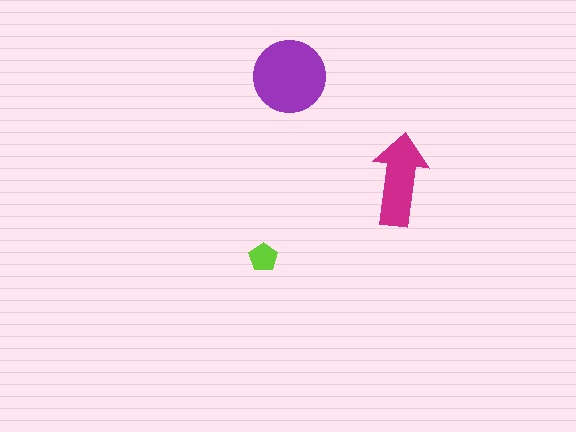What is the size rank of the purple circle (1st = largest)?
1st.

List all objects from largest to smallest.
The purple circle, the magenta arrow, the lime pentagon.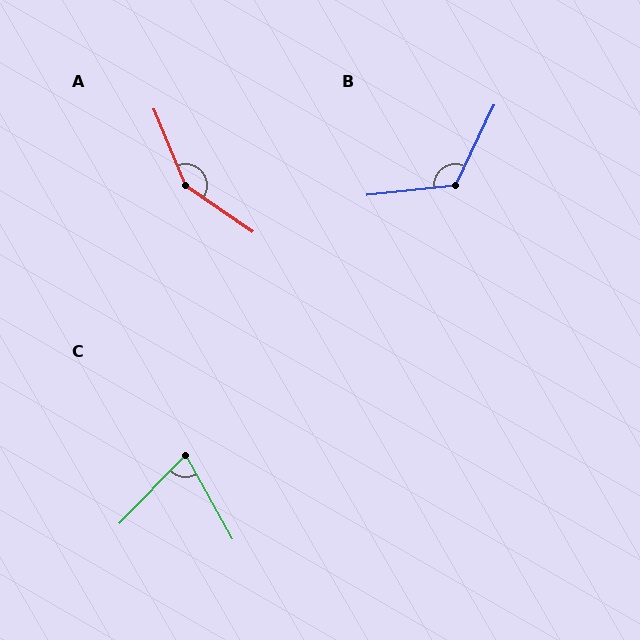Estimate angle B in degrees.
Approximately 122 degrees.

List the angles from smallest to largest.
C (73°), B (122°), A (147°).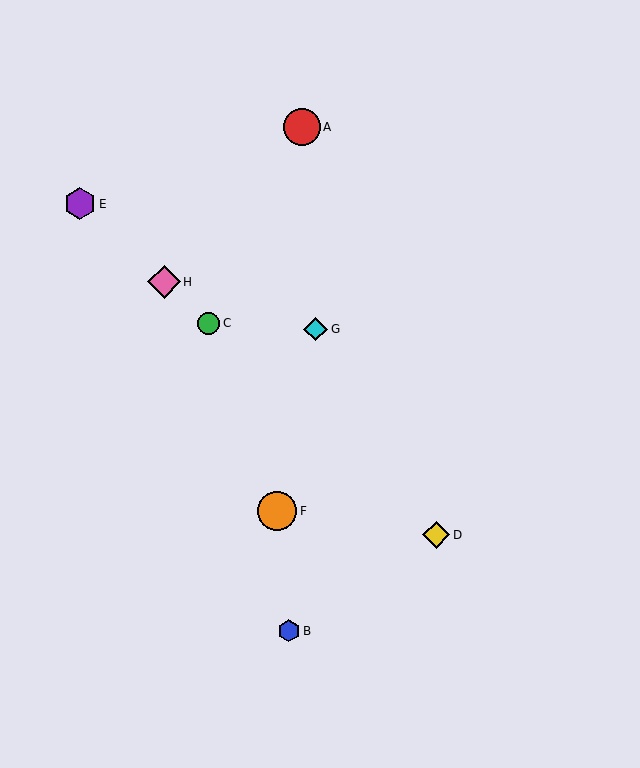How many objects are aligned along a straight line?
4 objects (C, D, E, H) are aligned along a straight line.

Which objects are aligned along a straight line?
Objects C, D, E, H are aligned along a straight line.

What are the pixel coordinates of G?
Object G is at (316, 329).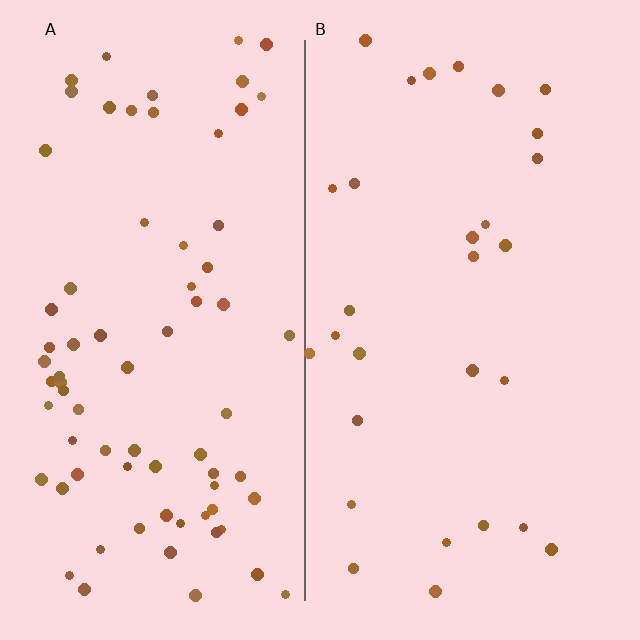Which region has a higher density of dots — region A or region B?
A (the left).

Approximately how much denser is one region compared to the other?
Approximately 2.6× — region A over region B.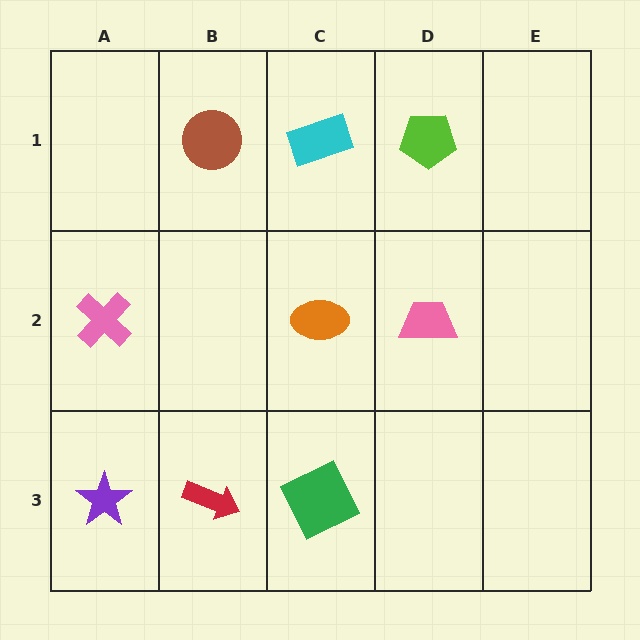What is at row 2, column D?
A pink trapezoid.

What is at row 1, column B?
A brown circle.